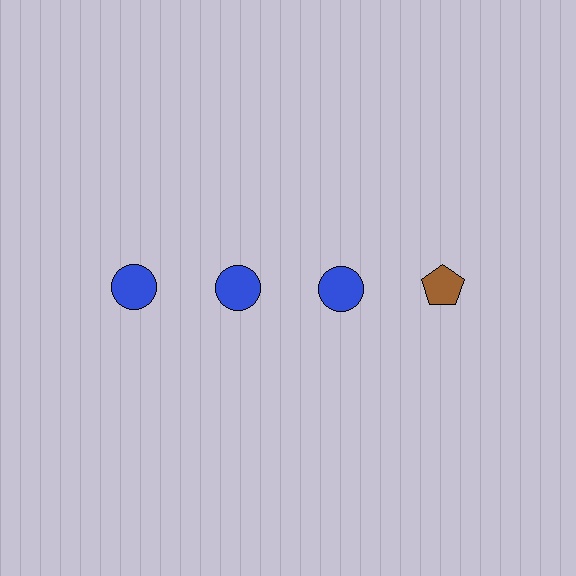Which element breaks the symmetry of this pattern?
The brown pentagon in the top row, second from right column breaks the symmetry. All other shapes are blue circles.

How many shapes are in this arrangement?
There are 4 shapes arranged in a grid pattern.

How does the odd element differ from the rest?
It differs in both color (brown instead of blue) and shape (pentagon instead of circle).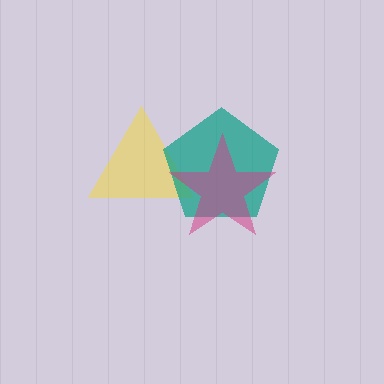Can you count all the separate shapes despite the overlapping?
Yes, there are 3 separate shapes.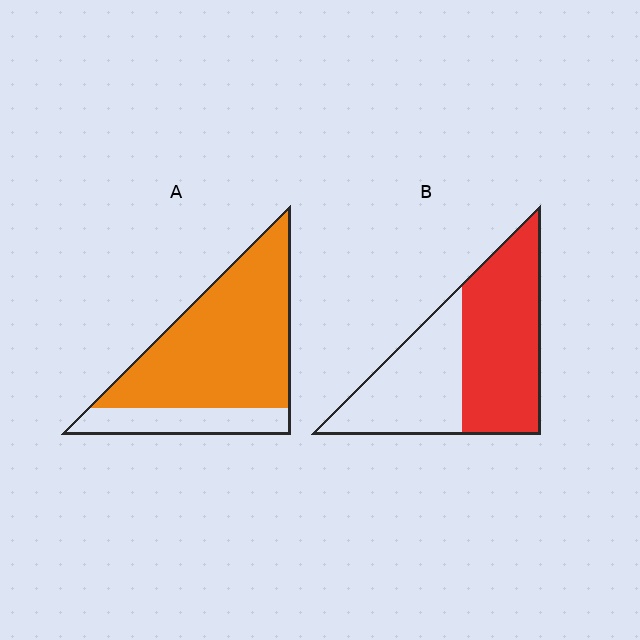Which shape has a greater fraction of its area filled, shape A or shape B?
Shape A.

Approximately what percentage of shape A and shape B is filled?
A is approximately 80% and B is approximately 55%.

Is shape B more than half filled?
Yes.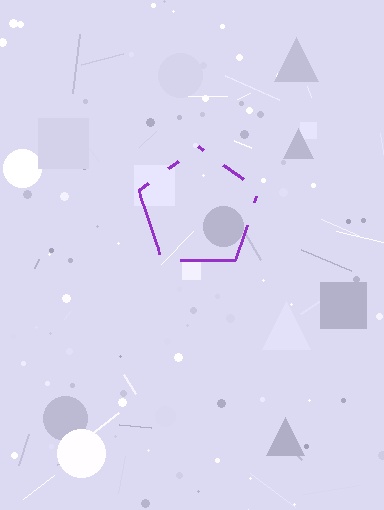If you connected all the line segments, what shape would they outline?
They would outline a pentagon.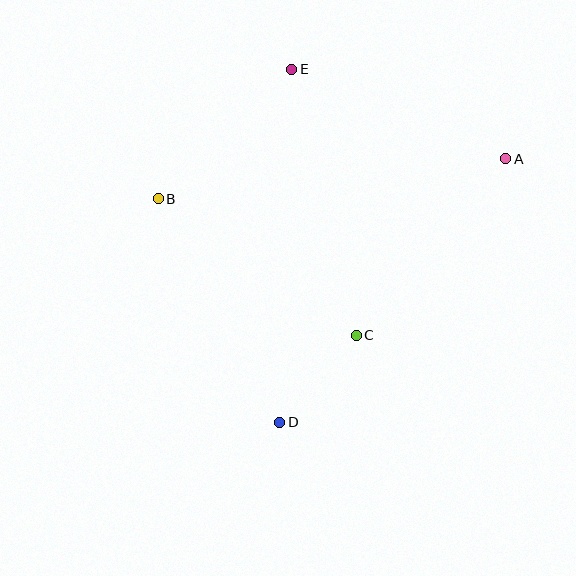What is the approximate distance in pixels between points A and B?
The distance between A and B is approximately 350 pixels.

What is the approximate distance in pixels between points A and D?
The distance between A and D is approximately 347 pixels.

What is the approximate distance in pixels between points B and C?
The distance between B and C is approximately 240 pixels.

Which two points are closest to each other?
Points C and D are closest to each other.